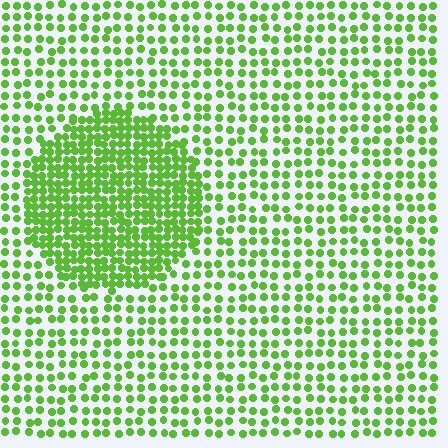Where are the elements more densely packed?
The elements are more densely packed inside the circle boundary.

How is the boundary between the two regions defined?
The boundary is defined by a change in element density (approximately 2.1x ratio). All elements are the same color, size, and shape.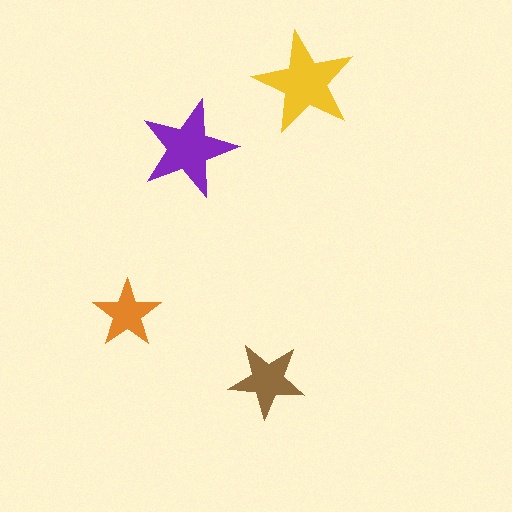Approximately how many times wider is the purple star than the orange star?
About 1.5 times wider.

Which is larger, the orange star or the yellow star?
The yellow one.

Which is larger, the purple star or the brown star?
The purple one.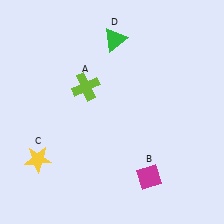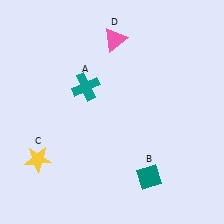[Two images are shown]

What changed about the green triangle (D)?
In Image 1, D is green. In Image 2, it changed to pink.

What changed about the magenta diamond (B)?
In Image 1, B is magenta. In Image 2, it changed to teal.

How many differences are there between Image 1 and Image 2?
There are 3 differences between the two images.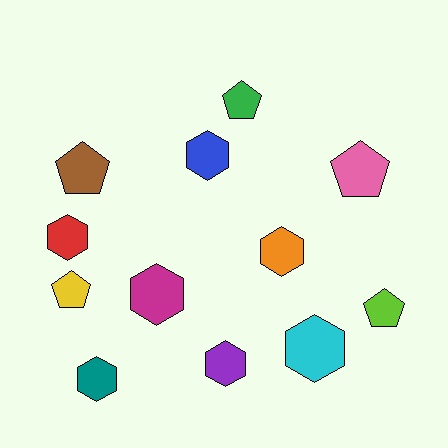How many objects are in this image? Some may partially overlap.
There are 12 objects.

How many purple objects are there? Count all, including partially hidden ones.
There is 1 purple object.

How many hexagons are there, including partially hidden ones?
There are 7 hexagons.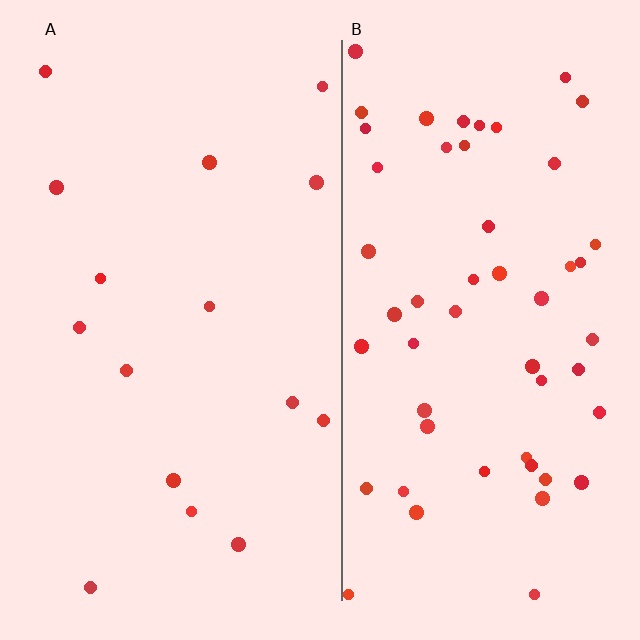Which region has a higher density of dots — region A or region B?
B (the right).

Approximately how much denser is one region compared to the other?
Approximately 3.4× — region B over region A.